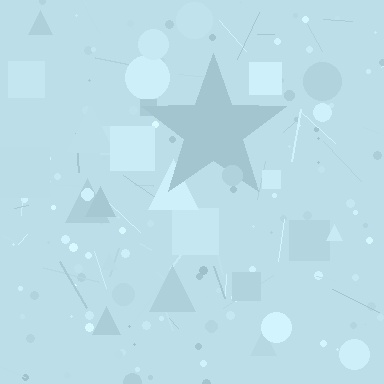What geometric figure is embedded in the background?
A star is embedded in the background.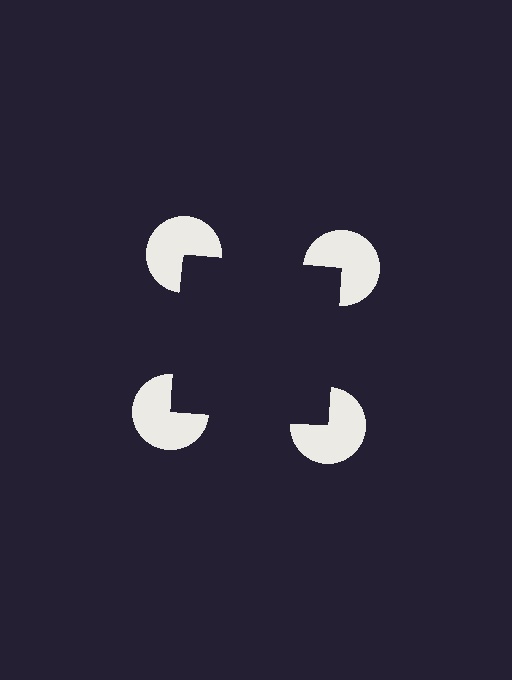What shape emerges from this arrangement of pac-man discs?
An illusory square — its edges are inferred from the aligned wedge cuts in the pac-man discs, not physically drawn.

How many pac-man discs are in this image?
There are 4 — one at each vertex of the illusory square.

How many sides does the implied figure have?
4 sides.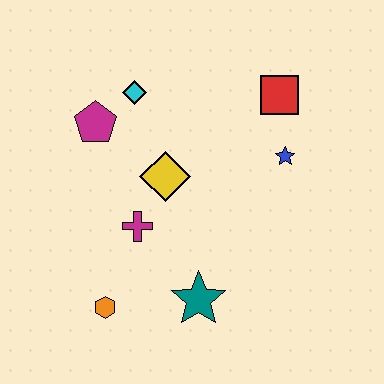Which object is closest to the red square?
The blue star is closest to the red square.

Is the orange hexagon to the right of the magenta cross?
No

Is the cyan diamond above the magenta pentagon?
Yes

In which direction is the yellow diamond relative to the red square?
The yellow diamond is to the left of the red square.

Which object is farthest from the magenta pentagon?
The teal star is farthest from the magenta pentagon.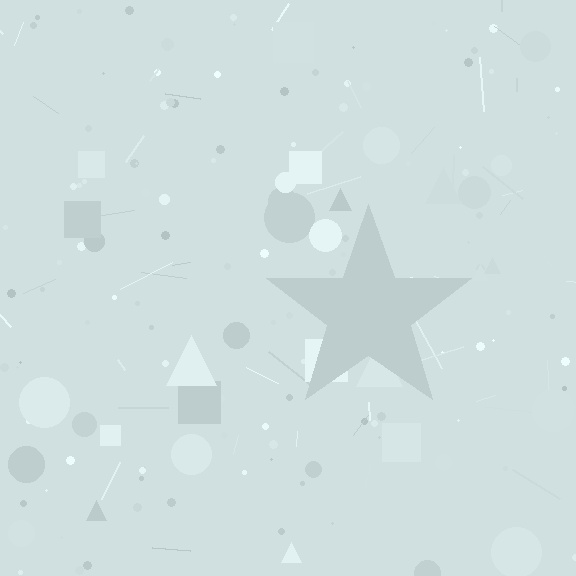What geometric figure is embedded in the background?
A star is embedded in the background.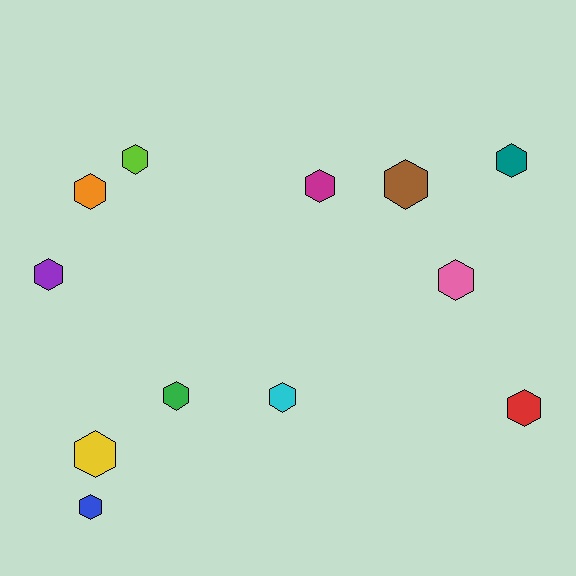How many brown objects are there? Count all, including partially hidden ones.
There is 1 brown object.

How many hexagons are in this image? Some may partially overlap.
There are 12 hexagons.